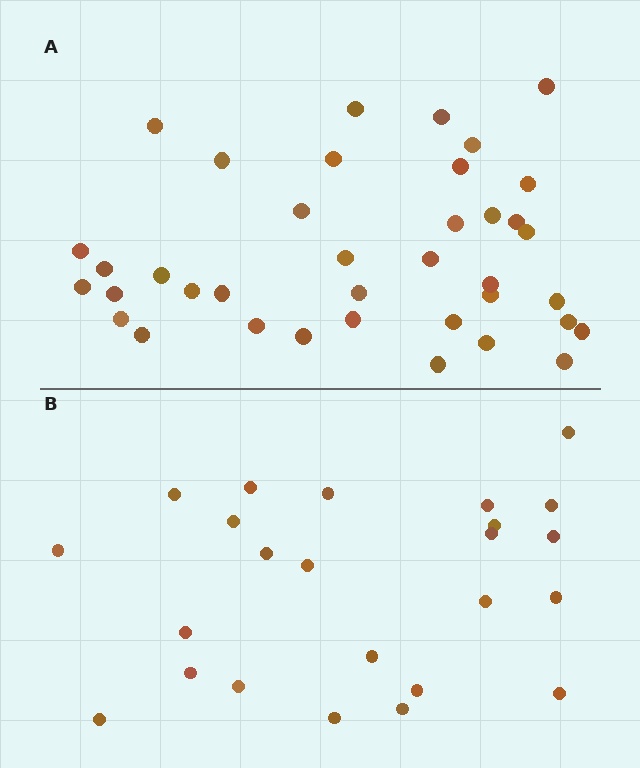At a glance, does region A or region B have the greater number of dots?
Region A (the top region) has more dots.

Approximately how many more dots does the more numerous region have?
Region A has approximately 15 more dots than region B.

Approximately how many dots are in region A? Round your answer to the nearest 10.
About 40 dots. (The exact count is 38, which rounds to 40.)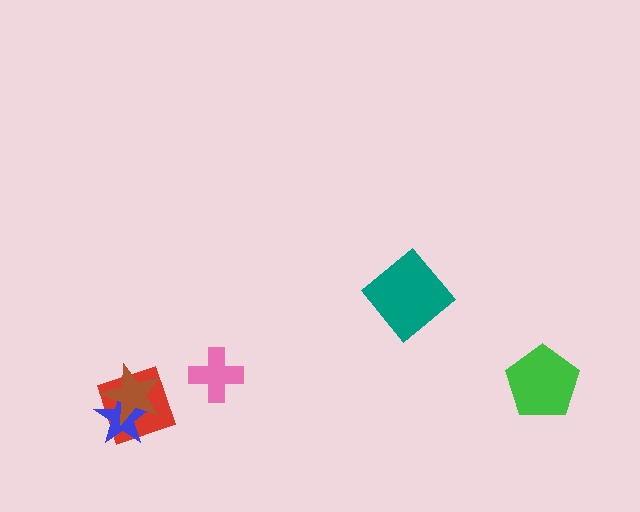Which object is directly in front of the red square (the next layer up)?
The blue star is directly in front of the red square.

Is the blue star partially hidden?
Yes, it is partially covered by another shape.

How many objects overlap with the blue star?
2 objects overlap with the blue star.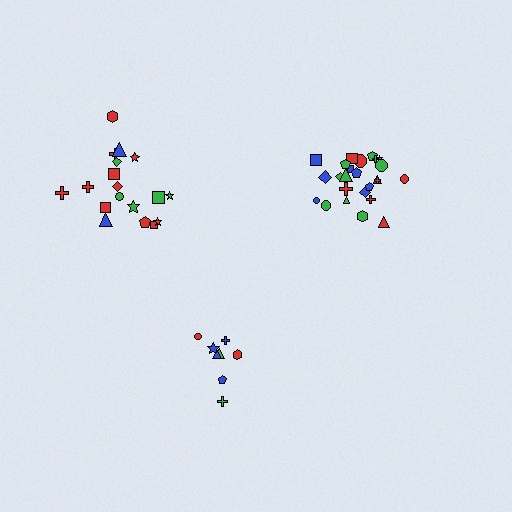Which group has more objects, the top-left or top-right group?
The top-right group.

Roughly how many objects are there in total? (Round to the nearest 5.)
Roughly 50 objects in total.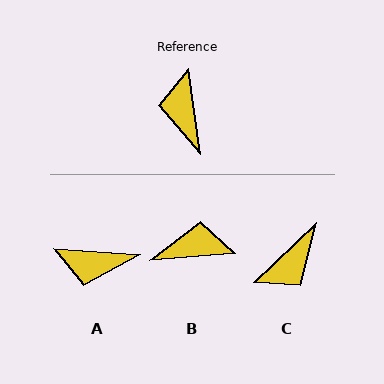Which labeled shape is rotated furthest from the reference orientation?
C, about 126 degrees away.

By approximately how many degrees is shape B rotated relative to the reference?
Approximately 93 degrees clockwise.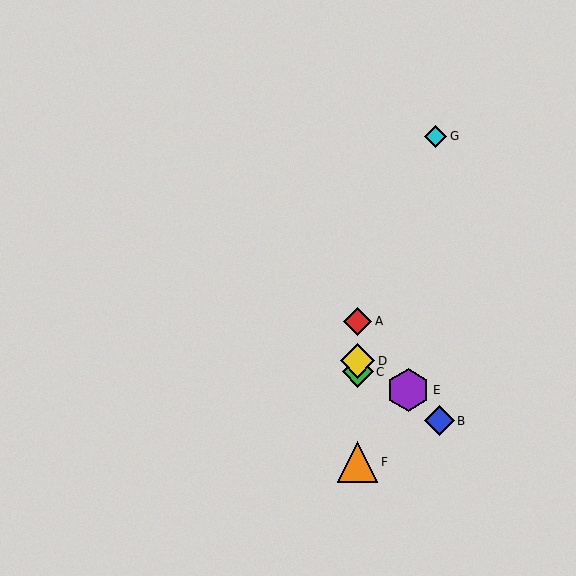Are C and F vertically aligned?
Yes, both are at x≈358.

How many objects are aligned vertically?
4 objects (A, C, D, F) are aligned vertically.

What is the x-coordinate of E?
Object E is at x≈408.